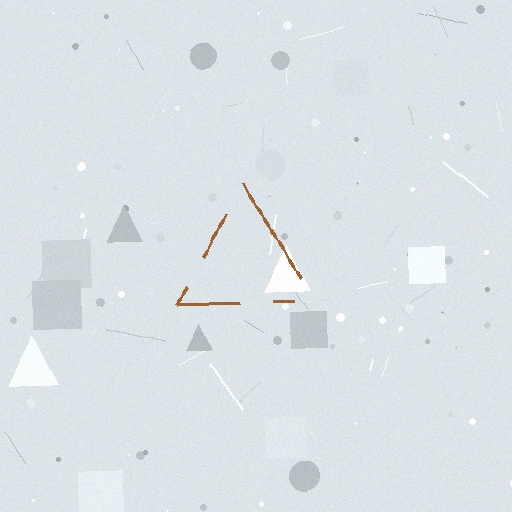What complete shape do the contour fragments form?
The contour fragments form a triangle.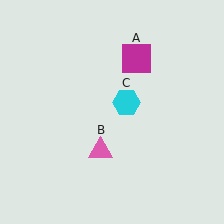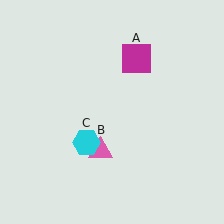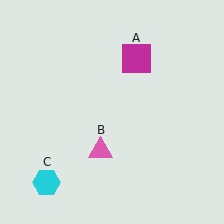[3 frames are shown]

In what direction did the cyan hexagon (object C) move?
The cyan hexagon (object C) moved down and to the left.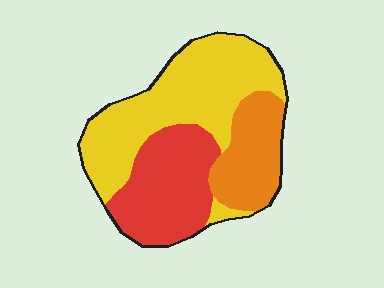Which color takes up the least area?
Orange, at roughly 20%.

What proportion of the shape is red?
Red takes up between a sixth and a third of the shape.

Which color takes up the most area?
Yellow, at roughly 50%.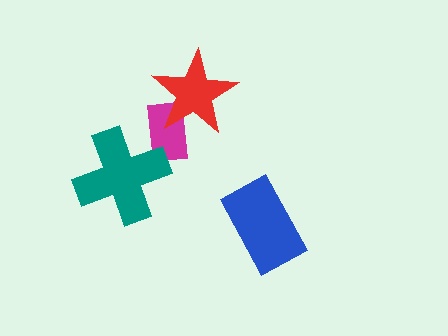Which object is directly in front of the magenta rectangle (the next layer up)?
The red star is directly in front of the magenta rectangle.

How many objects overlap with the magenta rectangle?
2 objects overlap with the magenta rectangle.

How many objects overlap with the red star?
1 object overlaps with the red star.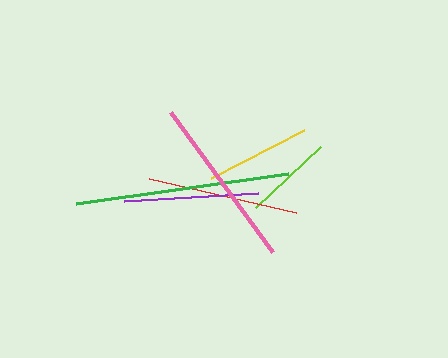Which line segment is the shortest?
The lime line is the shortest at approximately 88 pixels.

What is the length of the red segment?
The red segment is approximately 151 pixels long.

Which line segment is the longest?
The green line is the longest at approximately 215 pixels.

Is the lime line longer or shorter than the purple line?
The purple line is longer than the lime line.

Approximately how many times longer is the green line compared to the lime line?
The green line is approximately 2.4 times the length of the lime line.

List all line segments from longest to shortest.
From longest to shortest: green, pink, red, purple, yellow, lime.